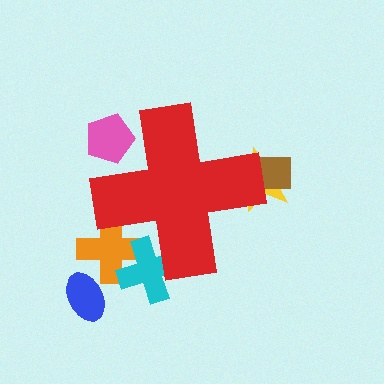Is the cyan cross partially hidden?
Yes, the cyan cross is partially hidden behind the red cross.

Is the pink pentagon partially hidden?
Yes, the pink pentagon is partially hidden behind the red cross.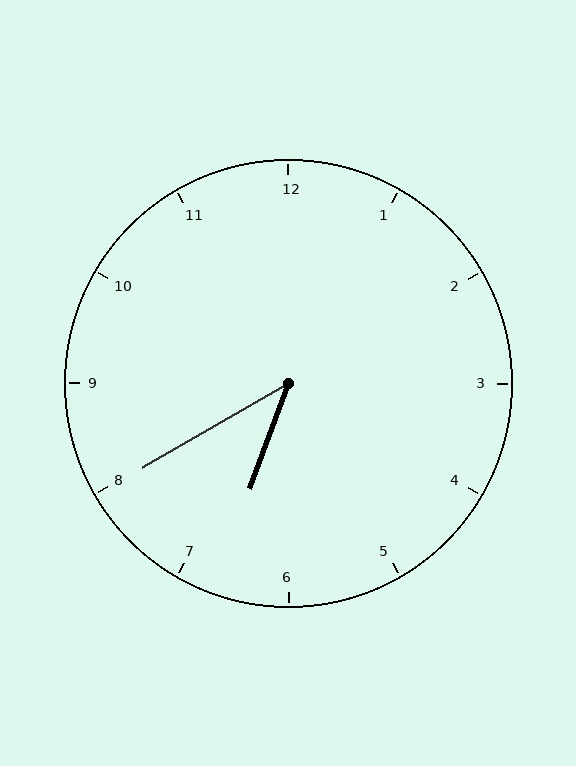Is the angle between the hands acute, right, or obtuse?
It is acute.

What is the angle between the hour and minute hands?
Approximately 40 degrees.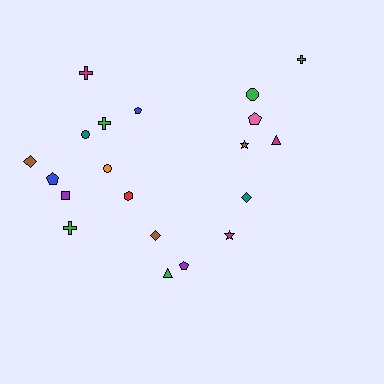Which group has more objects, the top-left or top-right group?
The top-left group.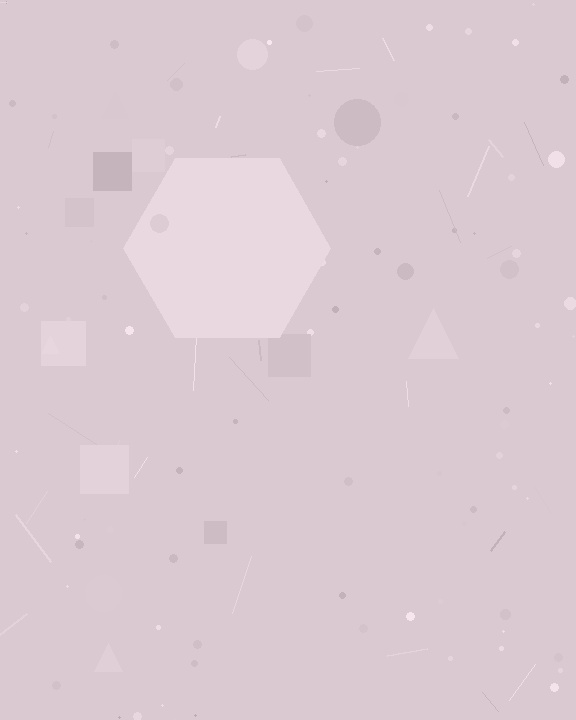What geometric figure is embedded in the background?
A hexagon is embedded in the background.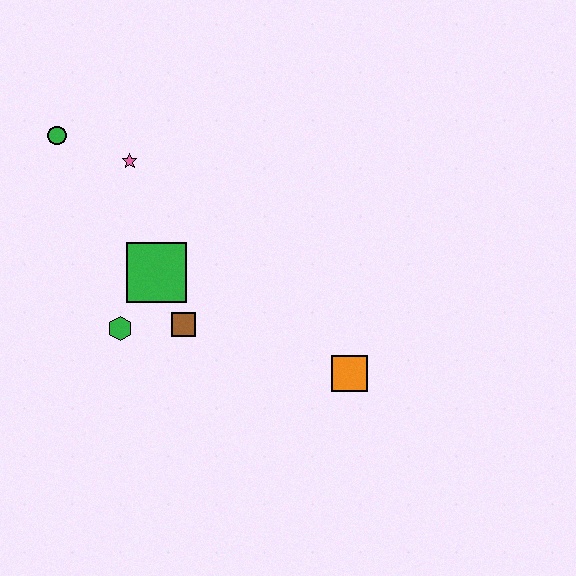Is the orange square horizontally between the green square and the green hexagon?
No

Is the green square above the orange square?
Yes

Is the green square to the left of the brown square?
Yes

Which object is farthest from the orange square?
The green circle is farthest from the orange square.